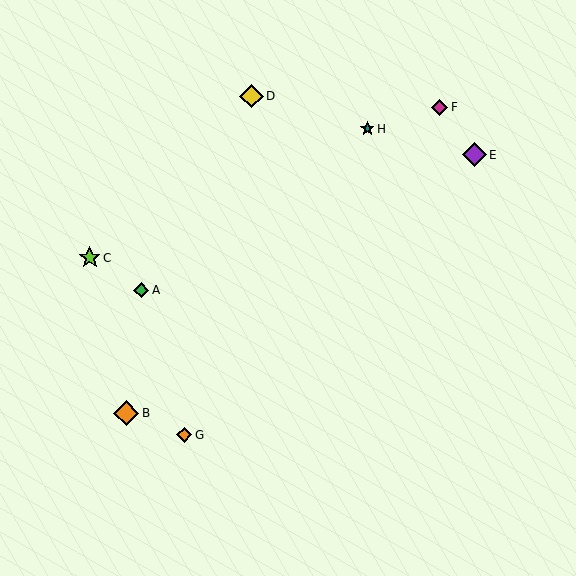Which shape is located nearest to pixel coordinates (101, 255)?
The lime star (labeled C) at (90, 258) is nearest to that location.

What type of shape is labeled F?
Shape F is a magenta diamond.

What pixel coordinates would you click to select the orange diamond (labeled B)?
Click at (126, 413) to select the orange diamond B.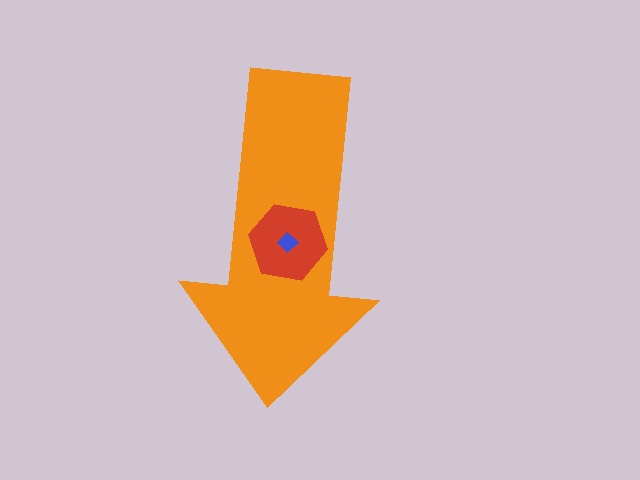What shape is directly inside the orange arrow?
The red hexagon.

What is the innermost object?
The blue diamond.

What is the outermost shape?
The orange arrow.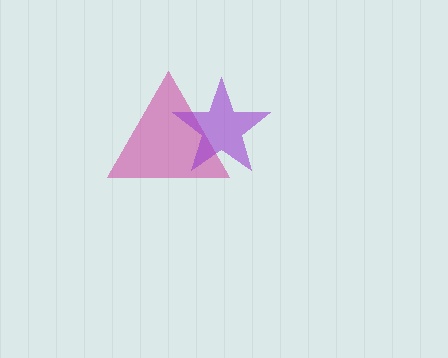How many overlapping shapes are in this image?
There are 2 overlapping shapes in the image.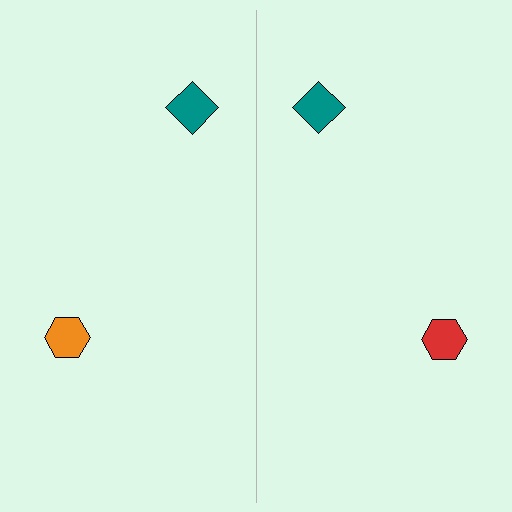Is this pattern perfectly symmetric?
No, the pattern is not perfectly symmetric. The red hexagon on the right side breaks the symmetry — its mirror counterpart is orange.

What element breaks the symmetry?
The red hexagon on the right side breaks the symmetry — its mirror counterpart is orange.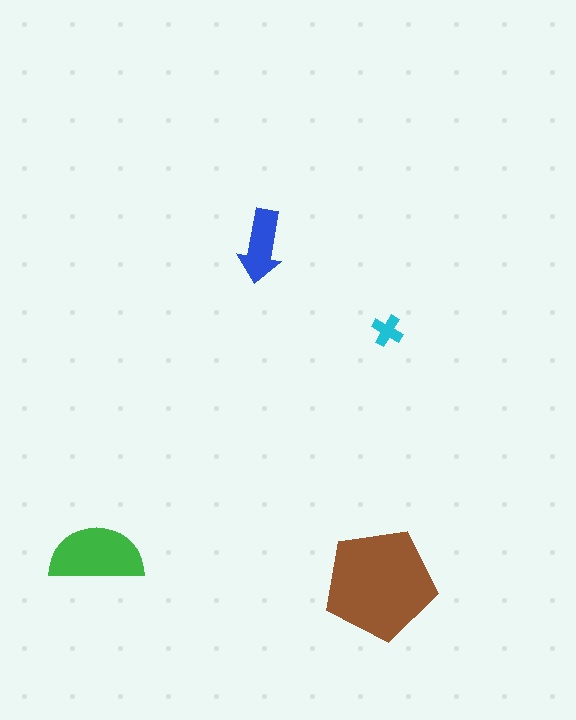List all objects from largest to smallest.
The brown pentagon, the green semicircle, the blue arrow, the cyan cross.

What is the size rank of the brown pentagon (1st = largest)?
1st.